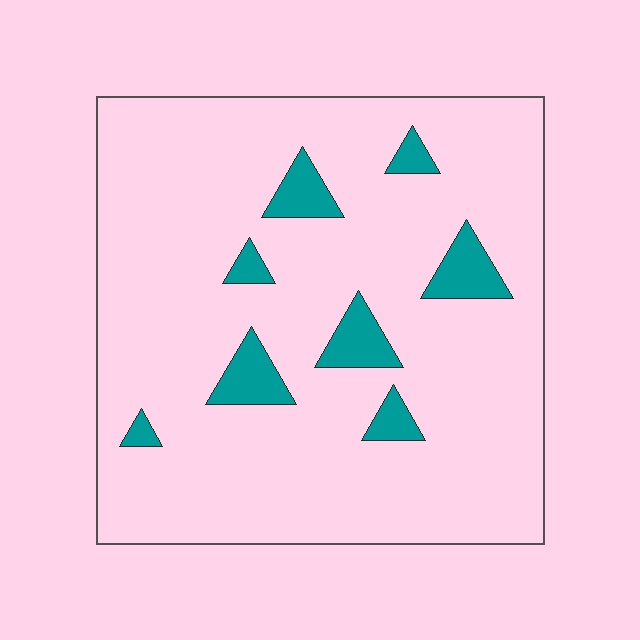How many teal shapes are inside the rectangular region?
8.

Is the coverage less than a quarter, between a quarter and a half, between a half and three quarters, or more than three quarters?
Less than a quarter.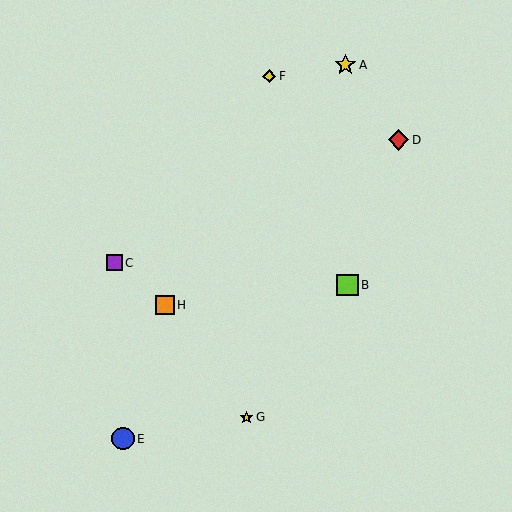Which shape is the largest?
The blue circle (labeled E) is the largest.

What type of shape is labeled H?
Shape H is an orange square.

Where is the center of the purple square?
The center of the purple square is at (114, 263).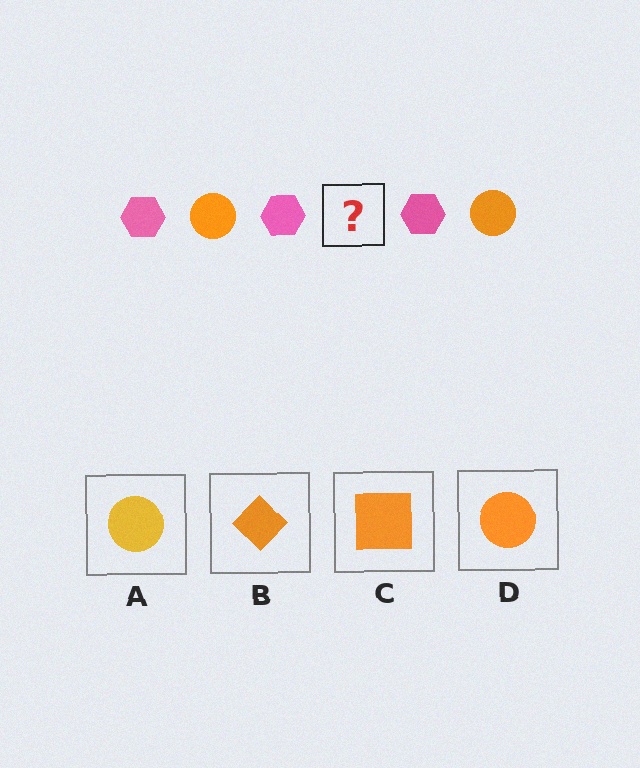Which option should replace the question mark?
Option D.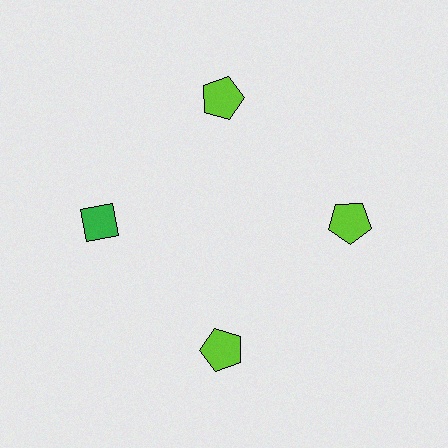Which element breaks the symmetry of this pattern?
The green diamond at roughly the 9 o'clock position breaks the symmetry. All other shapes are lime pentagons.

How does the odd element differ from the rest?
It differs in both color (green instead of lime) and shape (diamond instead of pentagon).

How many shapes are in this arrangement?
There are 4 shapes arranged in a ring pattern.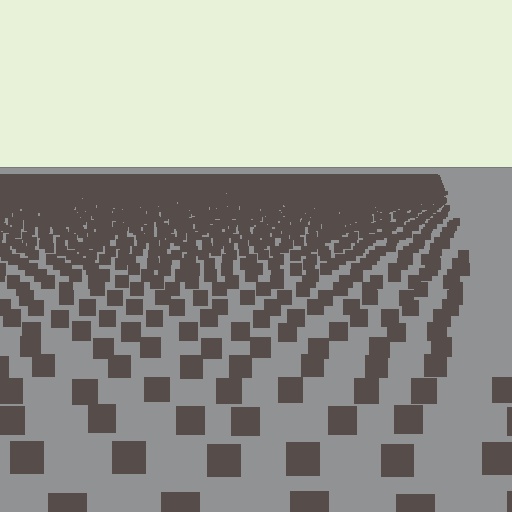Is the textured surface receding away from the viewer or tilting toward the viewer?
The surface is receding away from the viewer. Texture elements get smaller and denser toward the top.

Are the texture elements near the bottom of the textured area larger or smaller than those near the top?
Larger. Near the bottom, elements are closer to the viewer and appear at a bigger on-screen size.